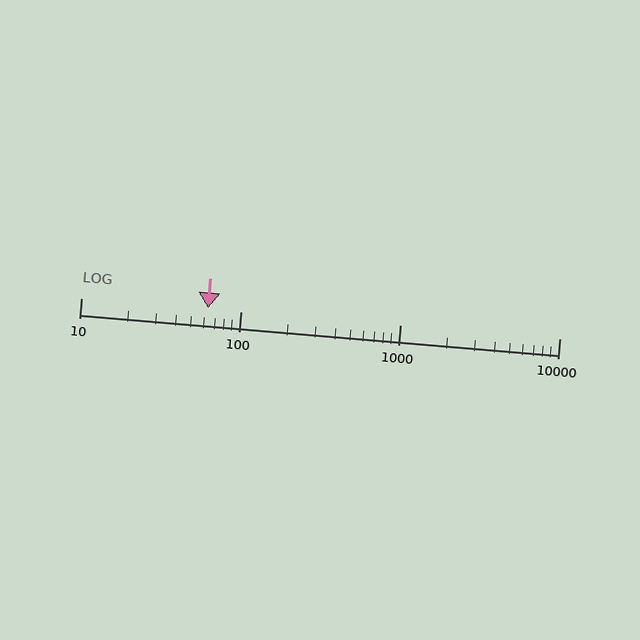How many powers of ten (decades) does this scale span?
The scale spans 3 decades, from 10 to 10000.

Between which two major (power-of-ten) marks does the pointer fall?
The pointer is between 10 and 100.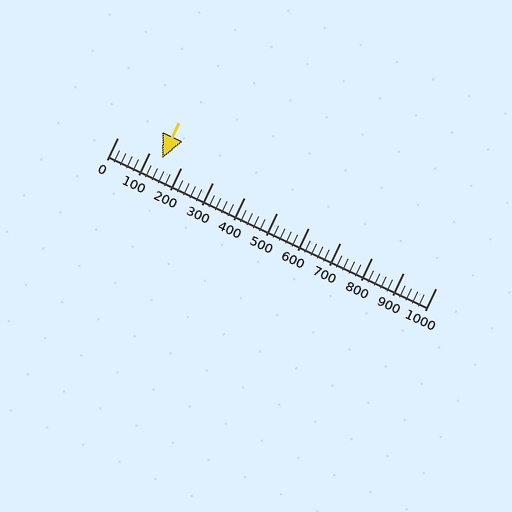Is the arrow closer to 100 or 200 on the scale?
The arrow is closer to 100.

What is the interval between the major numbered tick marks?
The major tick marks are spaced 100 units apart.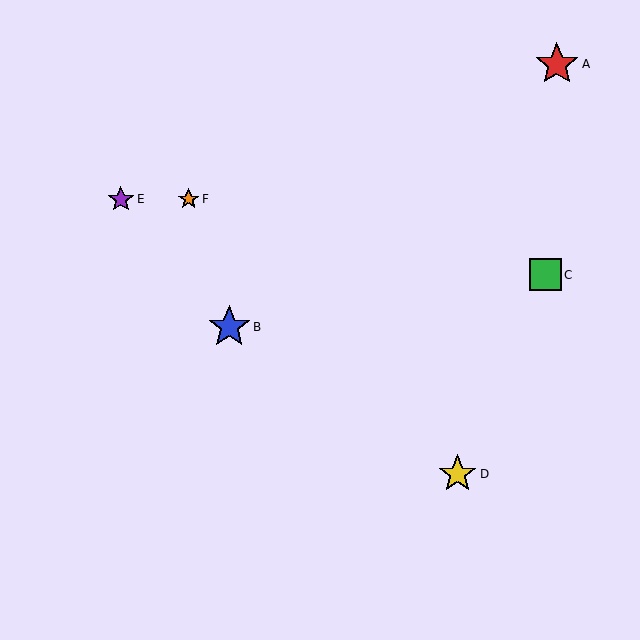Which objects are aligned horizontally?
Objects E, F are aligned horizontally.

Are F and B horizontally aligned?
No, F is at y≈199 and B is at y≈327.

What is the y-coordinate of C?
Object C is at y≈275.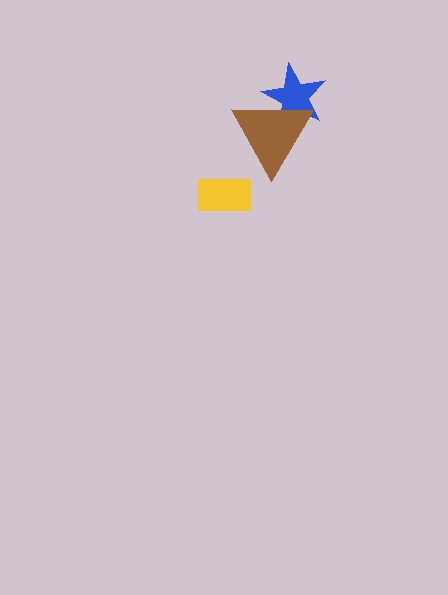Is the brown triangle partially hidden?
No, no other shape covers it.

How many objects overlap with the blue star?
1 object overlaps with the blue star.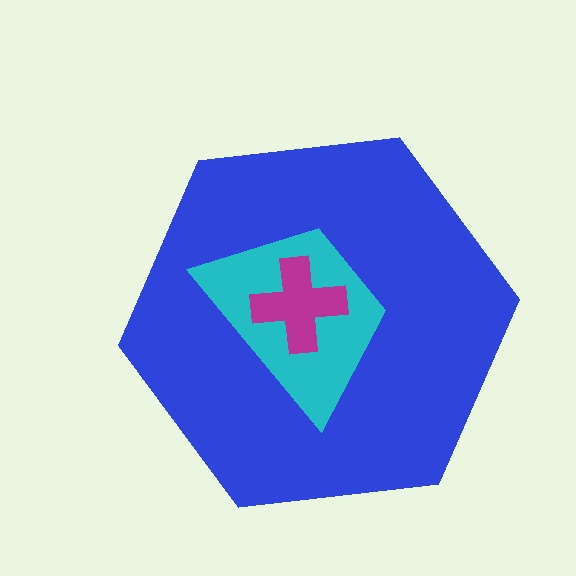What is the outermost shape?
The blue hexagon.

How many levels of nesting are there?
3.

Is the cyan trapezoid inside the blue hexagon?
Yes.